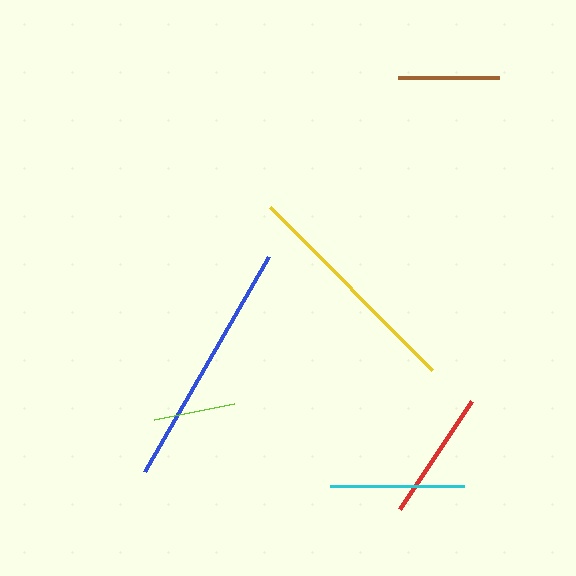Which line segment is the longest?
The blue line is the longest at approximately 248 pixels.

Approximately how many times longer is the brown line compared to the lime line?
The brown line is approximately 1.3 times the length of the lime line.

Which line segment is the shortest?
The lime line is the shortest at approximately 81 pixels.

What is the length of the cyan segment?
The cyan segment is approximately 134 pixels long.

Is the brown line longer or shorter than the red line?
The red line is longer than the brown line.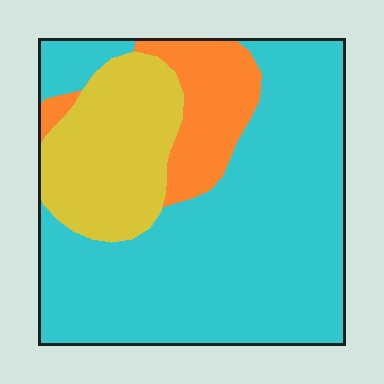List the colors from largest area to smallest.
From largest to smallest: cyan, yellow, orange.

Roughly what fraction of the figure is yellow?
Yellow covers around 20% of the figure.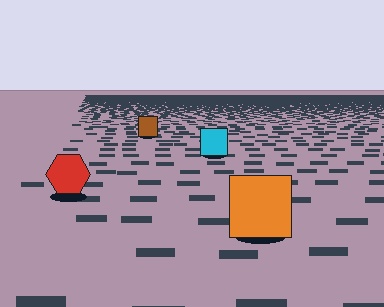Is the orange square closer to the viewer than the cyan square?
Yes. The orange square is closer — you can tell from the texture gradient: the ground texture is coarser near it.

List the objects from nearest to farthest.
From nearest to farthest: the orange square, the red hexagon, the cyan square, the brown square.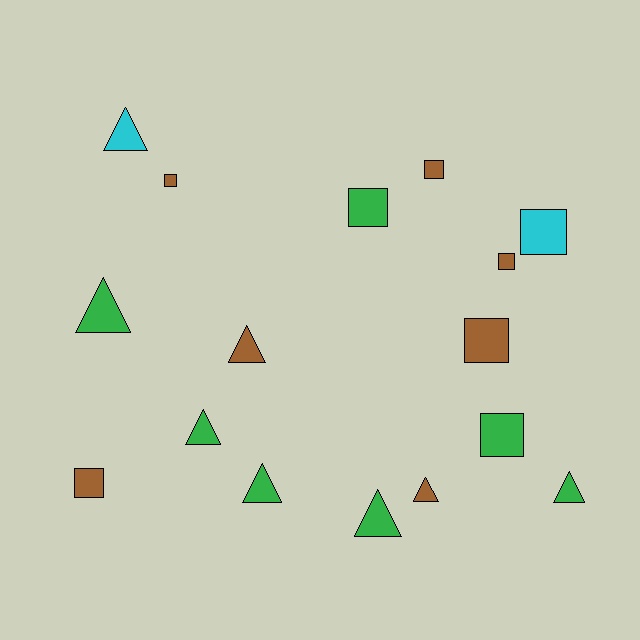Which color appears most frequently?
Green, with 7 objects.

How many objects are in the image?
There are 16 objects.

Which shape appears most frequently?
Triangle, with 8 objects.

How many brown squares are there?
There are 5 brown squares.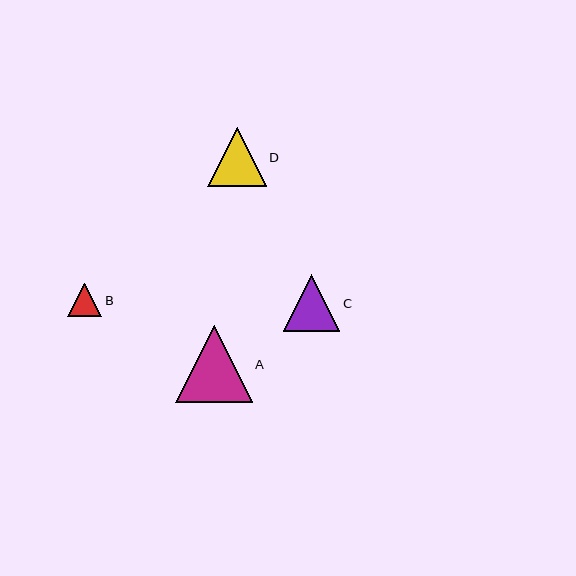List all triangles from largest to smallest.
From largest to smallest: A, D, C, B.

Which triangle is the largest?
Triangle A is the largest with a size of approximately 76 pixels.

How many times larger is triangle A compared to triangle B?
Triangle A is approximately 2.3 times the size of triangle B.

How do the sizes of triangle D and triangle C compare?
Triangle D and triangle C are approximately the same size.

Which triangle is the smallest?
Triangle B is the smallest with a size of approximately 34 pixels.